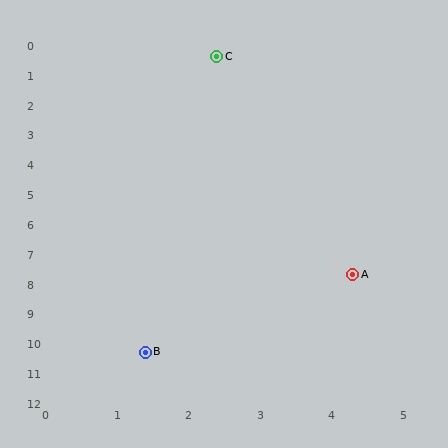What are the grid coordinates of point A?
Point A is at approximately (4.3, 7.7).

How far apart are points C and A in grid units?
Points C and A are about 7.5 grid units apart.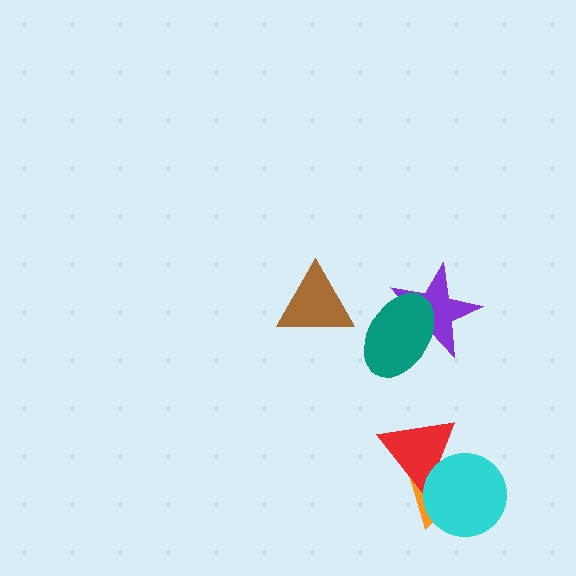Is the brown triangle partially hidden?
No, no other shape covers it.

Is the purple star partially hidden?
Yes, it is partially covered by another shape.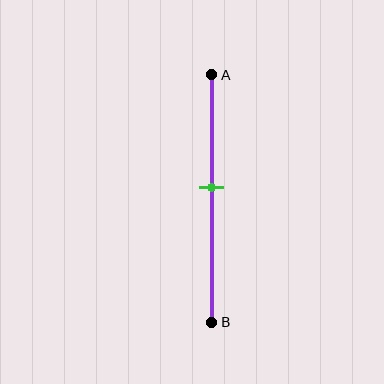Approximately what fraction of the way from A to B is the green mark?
The green mark is approximately 45% of the way from A to B.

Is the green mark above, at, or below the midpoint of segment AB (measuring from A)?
The green mark is above the midpoint of segment AB.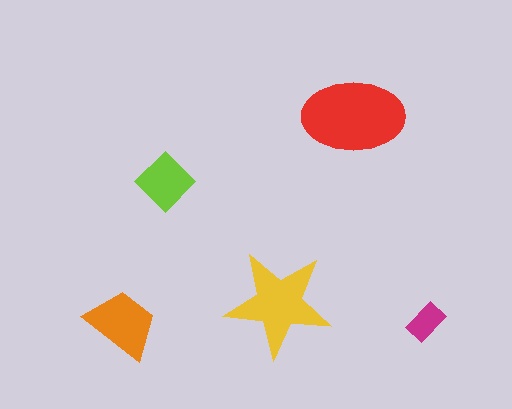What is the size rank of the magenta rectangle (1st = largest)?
5th.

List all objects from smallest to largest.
The magenta rectangle, the lime diamond, the orange trapezoid, the yellow star, the red ellipse.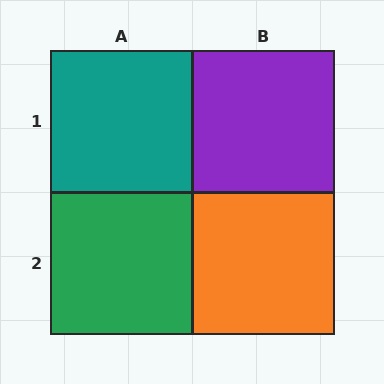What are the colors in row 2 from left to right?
Green, orange.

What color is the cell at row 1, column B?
Purple.